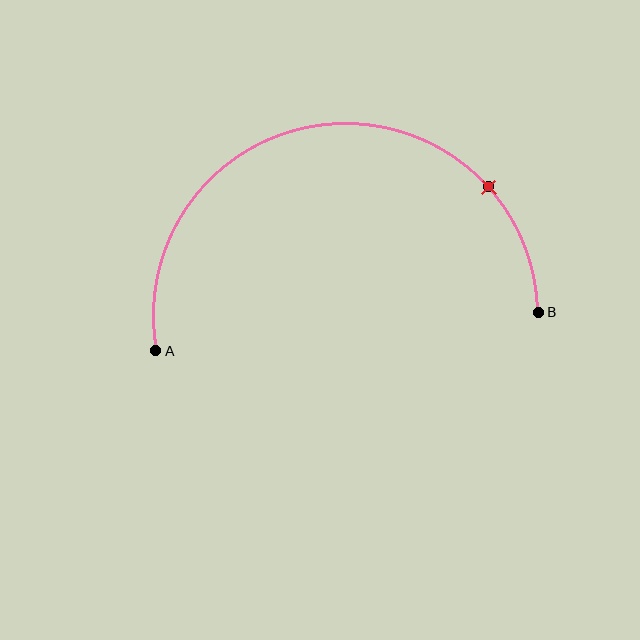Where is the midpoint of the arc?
The arc midpoint is the point on the curve farthest from the straight line joining A and B. It sits above that line.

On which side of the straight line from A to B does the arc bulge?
The arc bulges above the straight line connecting A and B.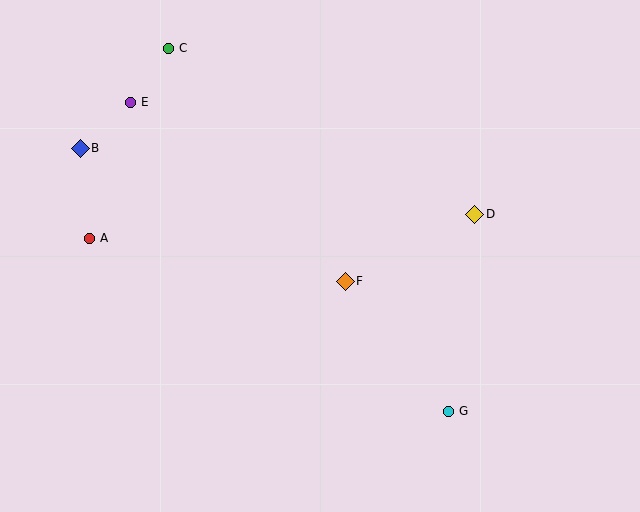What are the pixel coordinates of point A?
Point A is at (89, 238).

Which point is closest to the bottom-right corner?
Point G is closest to the bottom-right corner.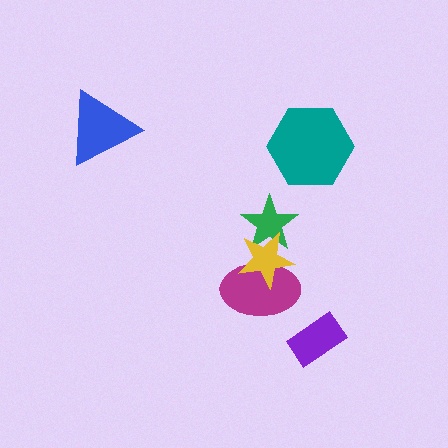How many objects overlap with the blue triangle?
0 objects overlap with the blue triangle.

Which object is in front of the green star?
The yellow star is in front of the green star.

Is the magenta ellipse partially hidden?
Yes, it is partially covered by another shape.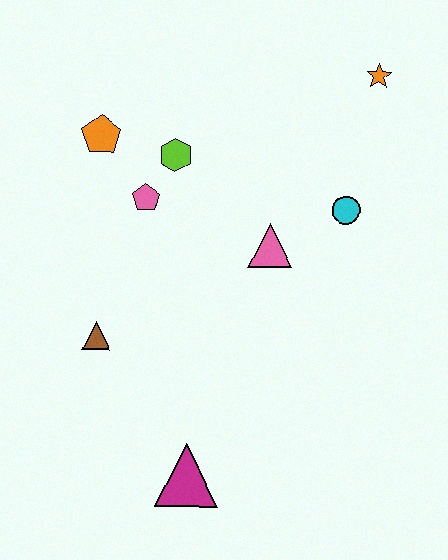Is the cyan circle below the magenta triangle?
No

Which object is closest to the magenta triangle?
The brown triangle is closest to the magenta triangle.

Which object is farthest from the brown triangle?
The orange star is farthest from the brown triangle.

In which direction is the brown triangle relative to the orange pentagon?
The brown triangle is below the orange pentagon.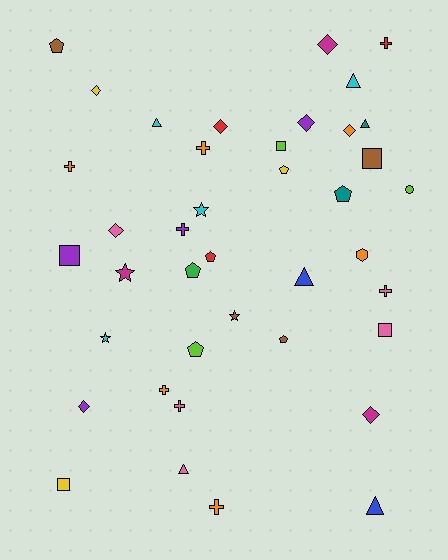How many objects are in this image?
There are 40 objects.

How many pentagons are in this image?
There are 7 pentagons.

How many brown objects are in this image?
There are 4 brown objects.